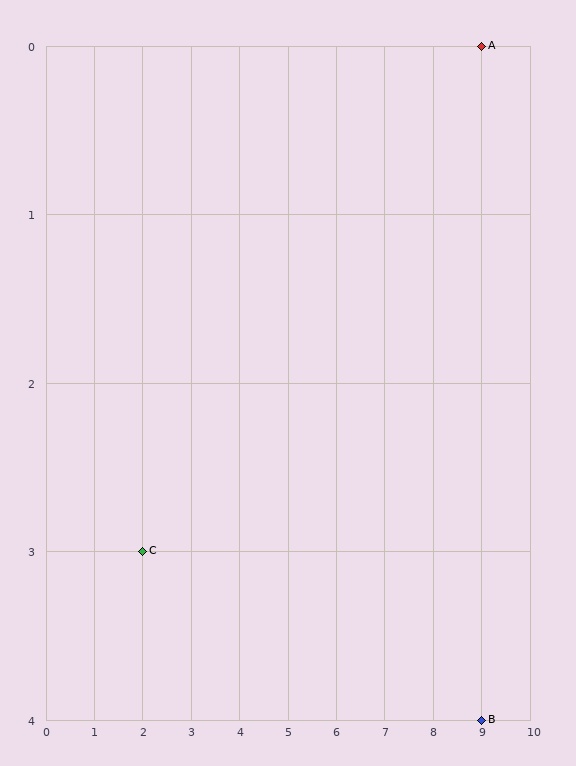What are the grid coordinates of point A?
Point A is at grid coordinates (9, 0).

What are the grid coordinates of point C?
Point C is at grid coordinates (2, 3).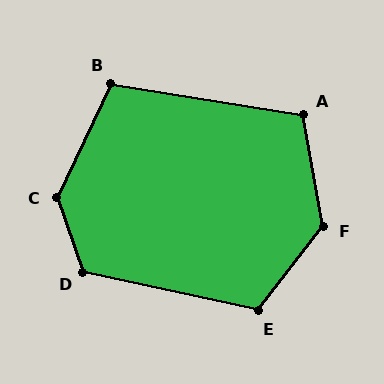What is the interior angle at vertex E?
Approximately 115 degrees (obtuse).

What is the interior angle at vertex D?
Approximately 122 degrees (obtuse).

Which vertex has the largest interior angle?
C, at approximately 135 degrees.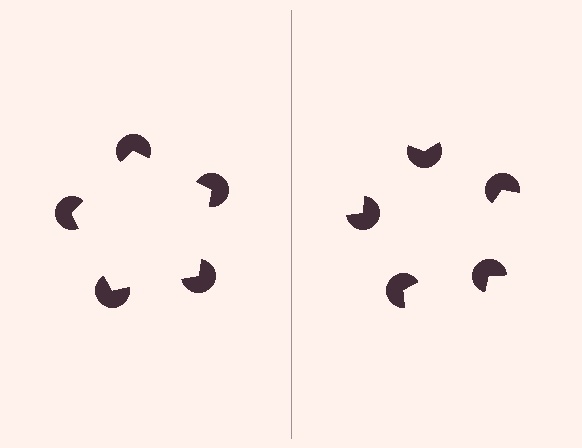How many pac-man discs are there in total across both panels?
10 — 5 on each side.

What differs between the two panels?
The pac-man discs are positioned identically on both sides; only the wedge orientations differ. On the left they align to a pentagon; on the right they are misaligned.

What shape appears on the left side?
An illusory pentagon.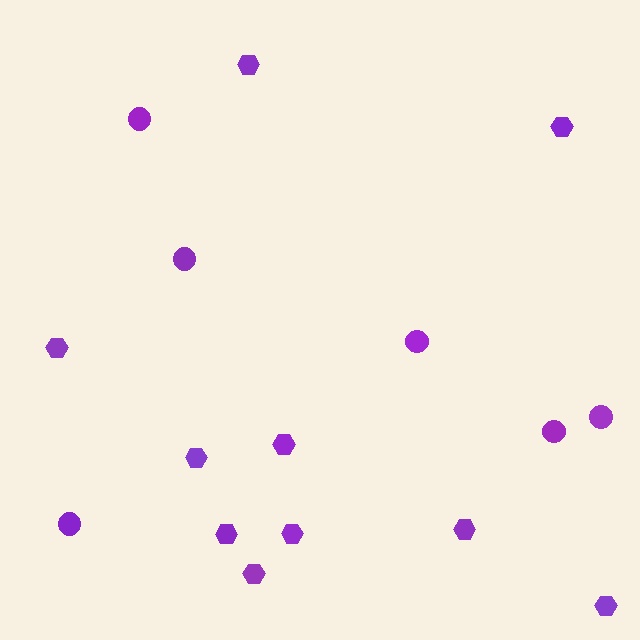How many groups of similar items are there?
There are 2 groups: one group of hexagons (10) and one group of circles (6).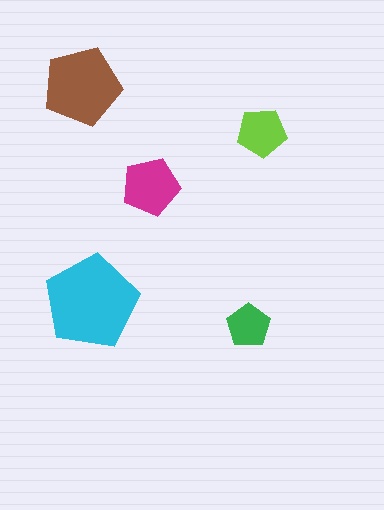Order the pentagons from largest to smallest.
the cyan one, the brown one, the magenta one, the lime one, the green one.